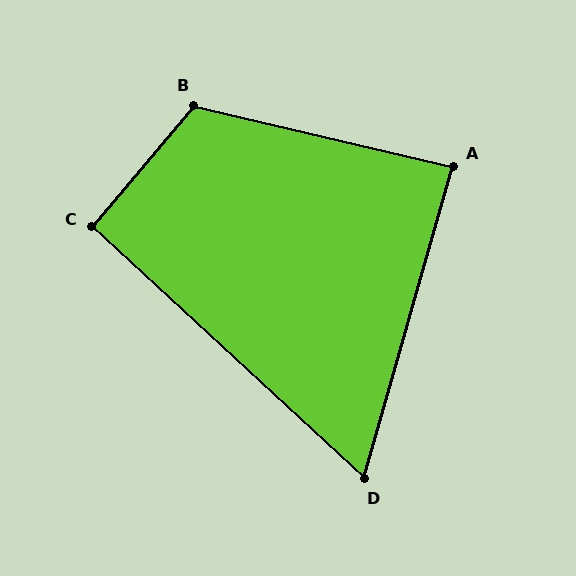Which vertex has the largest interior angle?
B, at approximately 117 degrees.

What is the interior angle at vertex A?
Approximately 87 degrees (approximately right).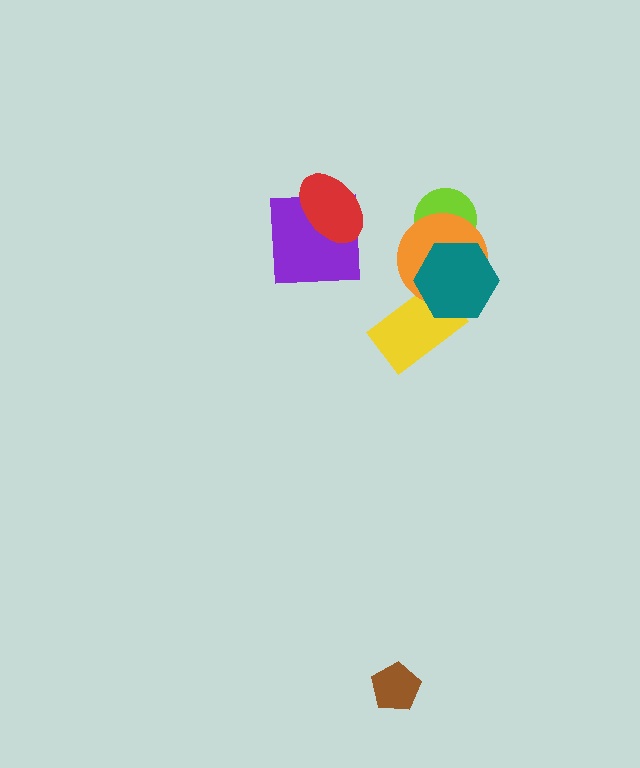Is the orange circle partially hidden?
Yes, it is partially covered by another shape.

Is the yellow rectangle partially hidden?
Yes, it is partially covered by another shape.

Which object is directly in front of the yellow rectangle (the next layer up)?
The orange circle is directly in front of the yellow rectangle.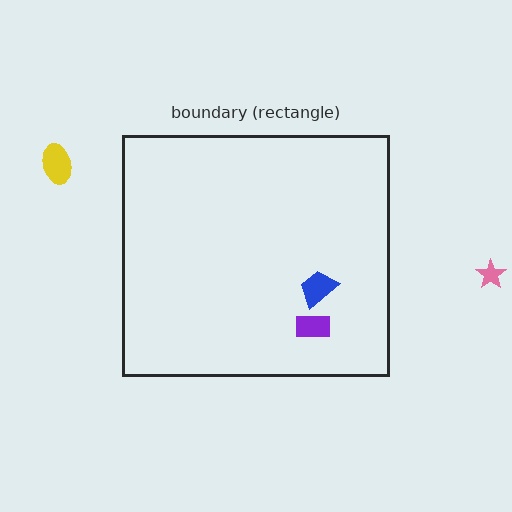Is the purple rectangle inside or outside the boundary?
Inside.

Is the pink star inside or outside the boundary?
Outside.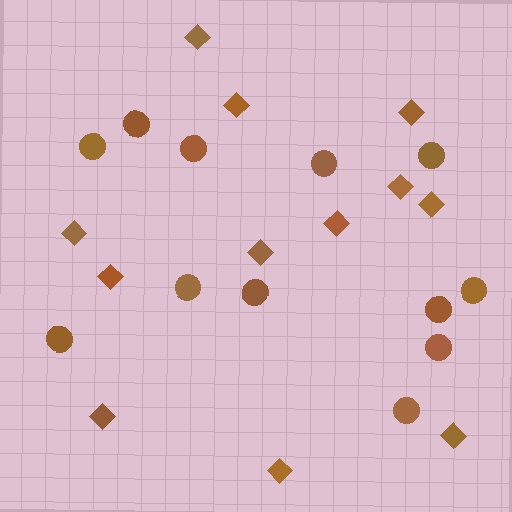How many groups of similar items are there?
There are 2 groups: one group of diamonds (12) and one group of circles (12).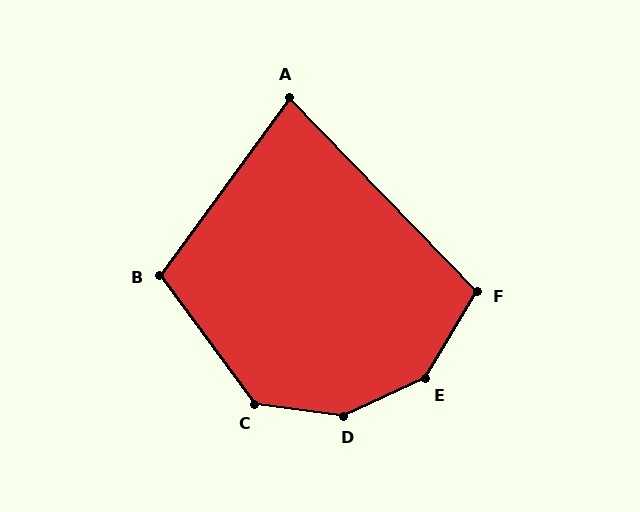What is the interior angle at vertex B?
Approximately 107 degrees (obtuse).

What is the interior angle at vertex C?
Approximately 134 degrees (obtuse).